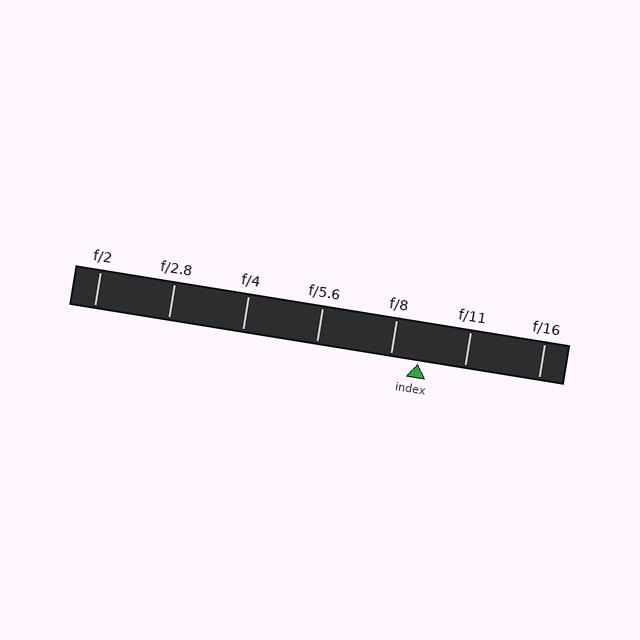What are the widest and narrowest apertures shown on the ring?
The widest aperture shown is f/2 and the narrowest is f/16.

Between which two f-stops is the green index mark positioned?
The index mark is between f/8 and f/11.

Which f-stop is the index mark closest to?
The index mark is closest to f/8.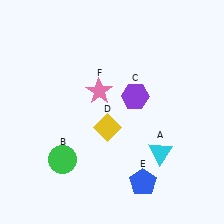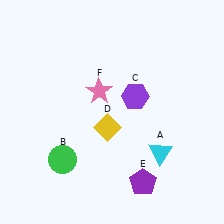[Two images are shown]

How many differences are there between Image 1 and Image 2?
There is 1 difference between the two images.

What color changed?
The pentagon (E) changed from blue in Image 1 to purple in Image 2.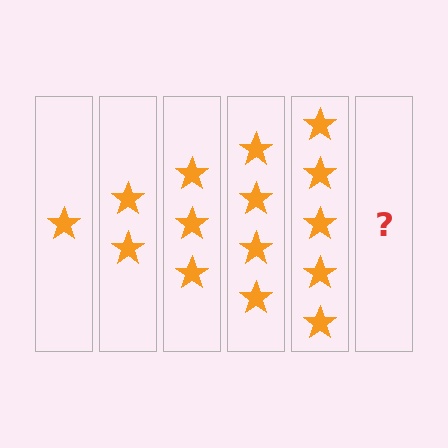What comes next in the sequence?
The next element should be 6 stars.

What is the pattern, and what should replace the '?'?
The pattern is that each step adds one more star. The '?' should be 6 stars.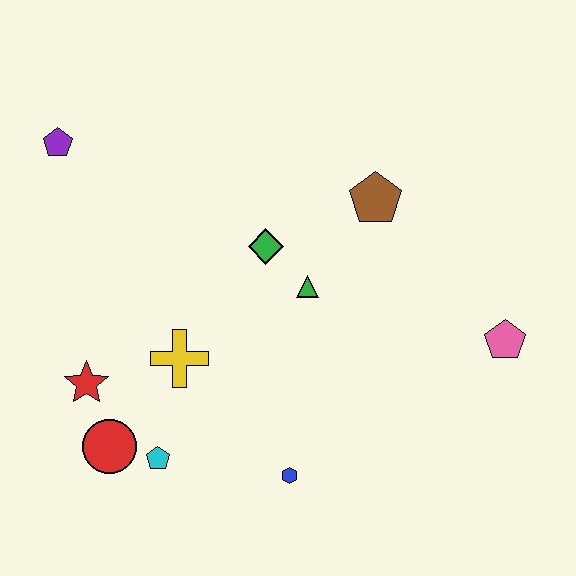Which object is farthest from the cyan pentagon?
The pink pentagon is farthest from the cyan pentagon.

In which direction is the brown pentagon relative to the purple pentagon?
The brown pentagon is to the right of the purple pentagon.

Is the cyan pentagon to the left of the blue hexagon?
Yes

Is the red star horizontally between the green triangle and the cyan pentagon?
No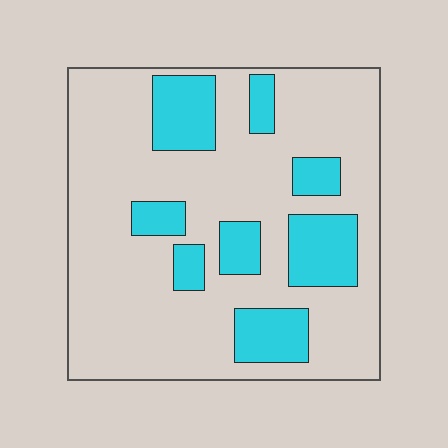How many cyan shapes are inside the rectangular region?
8.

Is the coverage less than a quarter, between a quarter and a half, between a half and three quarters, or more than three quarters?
Less than a quarter.